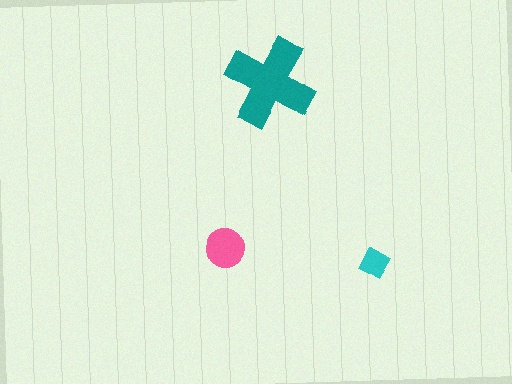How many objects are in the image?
There are 3 objects in the image.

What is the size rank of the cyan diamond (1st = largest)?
3rd.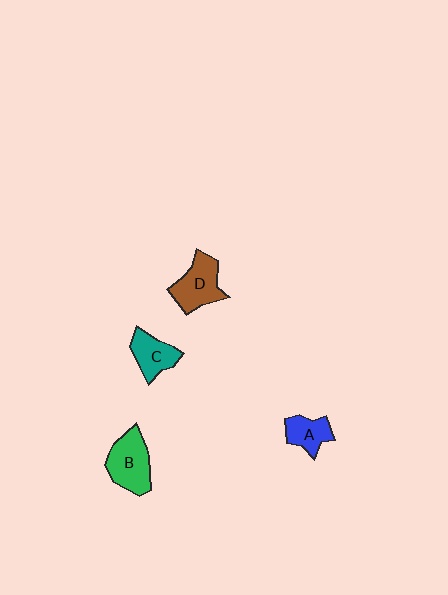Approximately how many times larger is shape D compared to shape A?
Approximately 1.5 times.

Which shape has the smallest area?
Shape A (blue).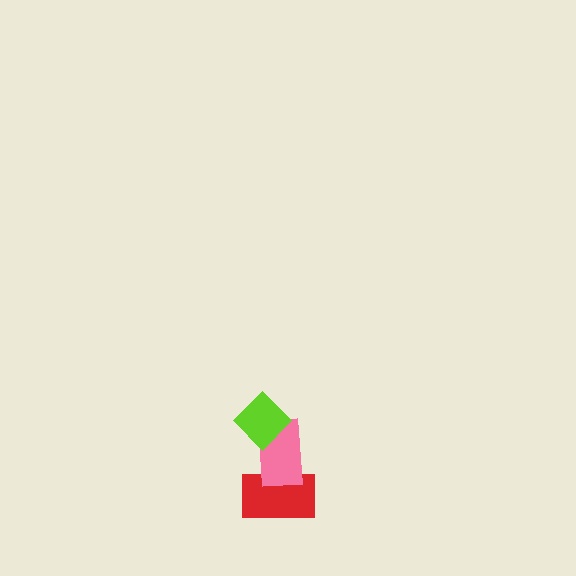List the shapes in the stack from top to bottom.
From top to bottom: the lime diamond, the pink rectangle, the red rectangle.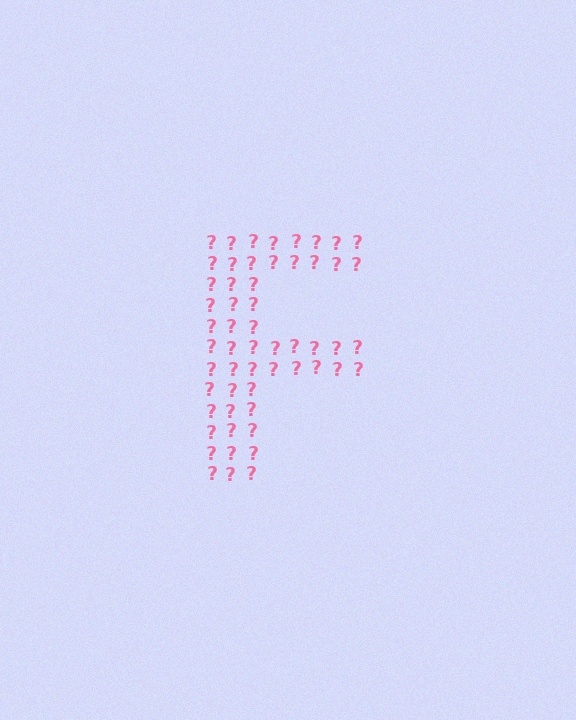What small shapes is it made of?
It is made of small question marks.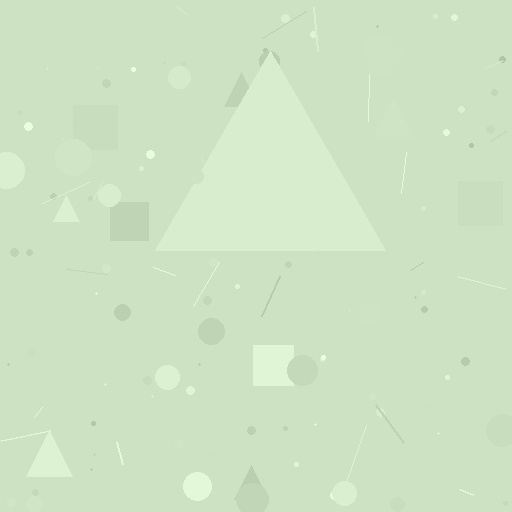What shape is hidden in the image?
A triangle is hidden in the image.